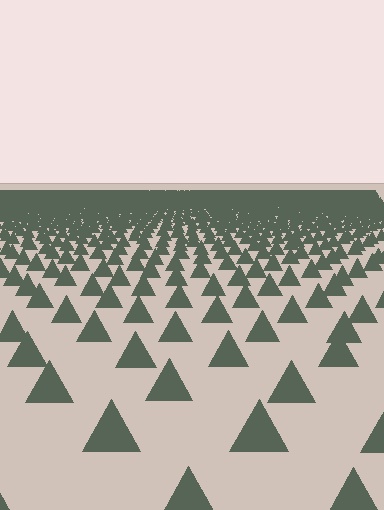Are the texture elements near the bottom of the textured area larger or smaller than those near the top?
Larger. Near the bottom, elements are closer to the viewer and appear at a bigger on-screen size.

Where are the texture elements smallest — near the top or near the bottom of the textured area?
Near the top.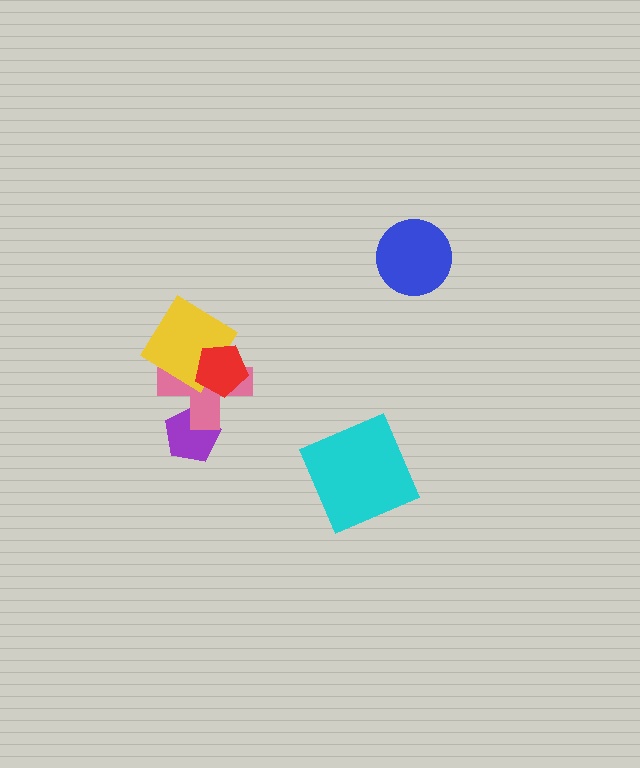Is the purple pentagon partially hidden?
Yes, it is partially covered by another shape.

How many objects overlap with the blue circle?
0 objects overlap with the blue circle.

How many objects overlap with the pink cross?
3 objects overlap with the pink cross.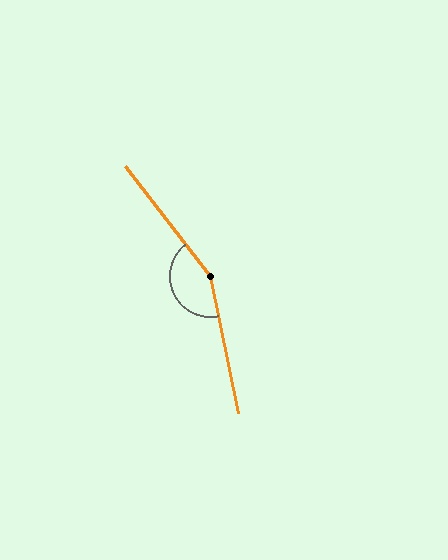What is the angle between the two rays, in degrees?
Approximately 154 degrees.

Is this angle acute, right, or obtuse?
It is obtuse.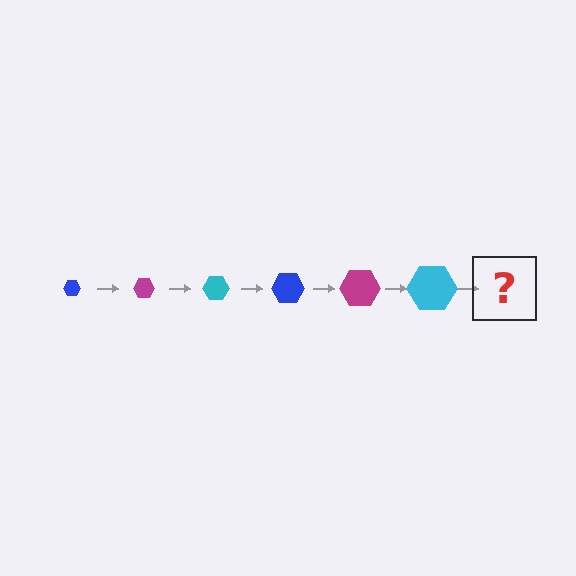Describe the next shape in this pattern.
It should be a blue hexagon, larger than the previous one.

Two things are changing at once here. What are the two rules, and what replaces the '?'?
The two rules are that the hexagon grows larger each step and the color cycles through blue, magenta, and cyan. The '?' should be a blue hexagon, larger than the previous one.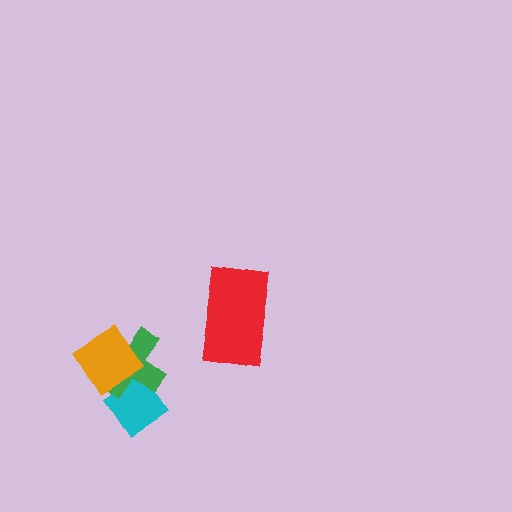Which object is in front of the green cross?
The orange diamond is in front of the green cross.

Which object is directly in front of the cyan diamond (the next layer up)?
The green cross is directly in front of the cyan diamond.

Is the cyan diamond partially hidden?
Yes, it is partially covered by another shape.